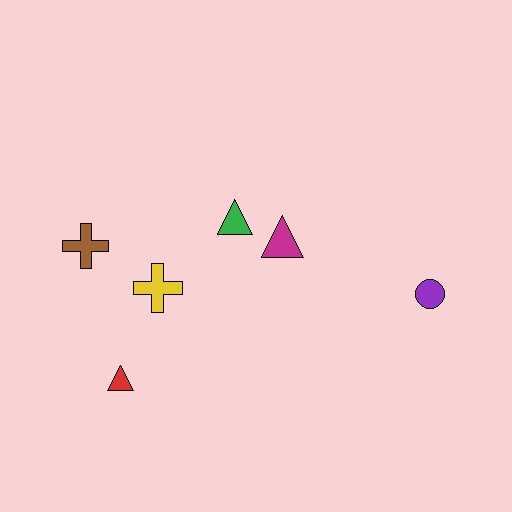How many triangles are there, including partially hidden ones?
There are 3 triangles.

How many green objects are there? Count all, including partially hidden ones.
There is 1 green object.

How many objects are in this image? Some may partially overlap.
There are 6 objects.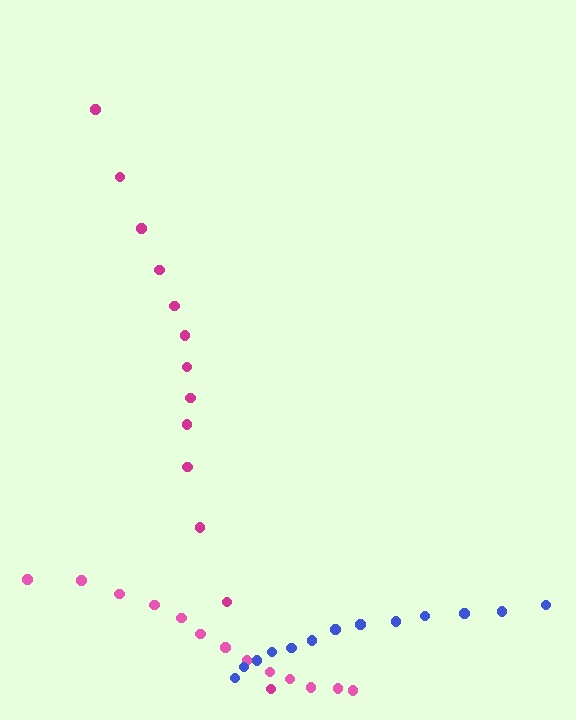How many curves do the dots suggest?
There are 3 distinct paths.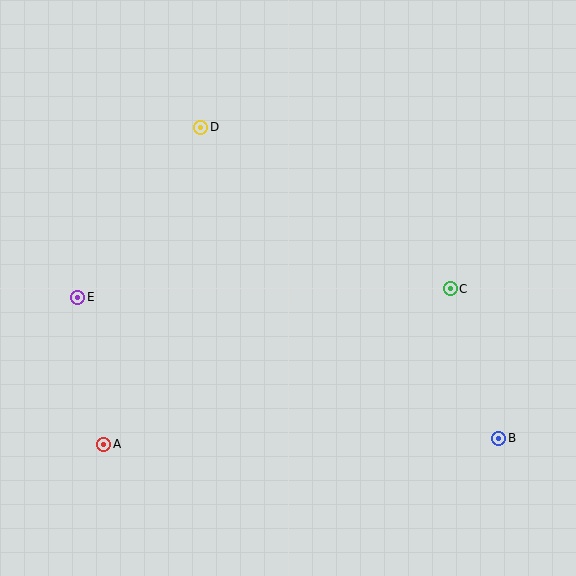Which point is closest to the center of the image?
Point C at (450, 289) is closest to the center.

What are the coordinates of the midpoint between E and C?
The midpoint between E and C is at (264, 293).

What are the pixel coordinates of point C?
Point C is at (450, 289).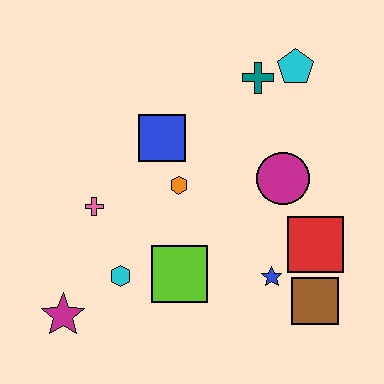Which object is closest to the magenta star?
The cyan hexagon is closest to the magenta star.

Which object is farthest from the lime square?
The cyan pentagon is farthest from the lime square.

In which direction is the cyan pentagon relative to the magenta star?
The cyan pentagon is above the magenta star.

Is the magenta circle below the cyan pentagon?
Yes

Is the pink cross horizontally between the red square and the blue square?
No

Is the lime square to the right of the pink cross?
Yes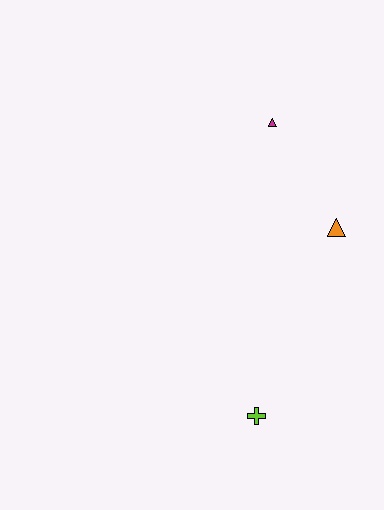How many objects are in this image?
There are 3 objects.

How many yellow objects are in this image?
There are no yellow objects.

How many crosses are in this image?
There is 1 cross.